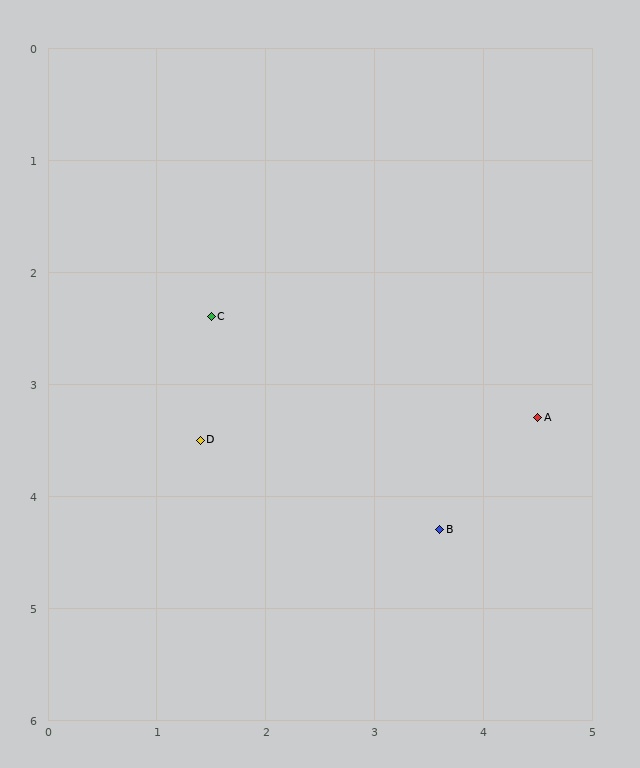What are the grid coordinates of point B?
Point B is at approximately (3.6, 4.3).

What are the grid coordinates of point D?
Point D is at approximately (1.4, 3.5).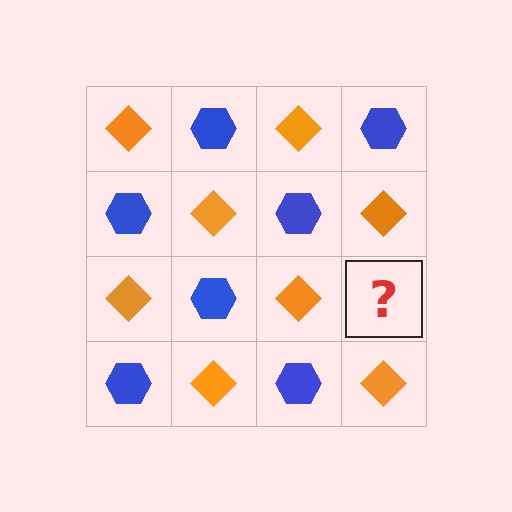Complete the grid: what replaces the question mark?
The question mark should be replaced with a blue hexagon.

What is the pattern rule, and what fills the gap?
The rule is that it alternates orange diamond and blue hexagon in a checkerboard pattern. The gap should be filled with a blue hexagon.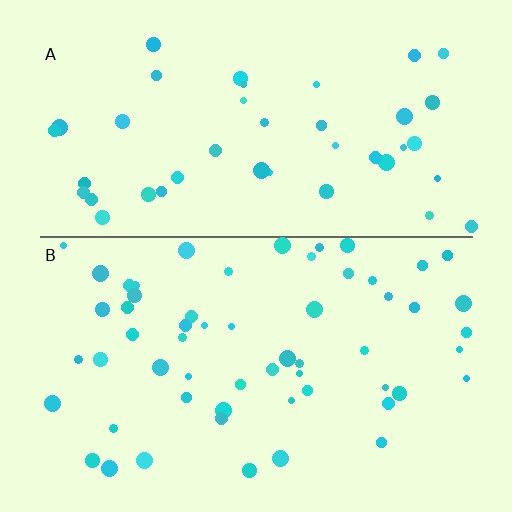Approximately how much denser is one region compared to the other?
Approximately 1.4× — region B over region A.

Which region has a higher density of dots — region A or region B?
B (the bottom).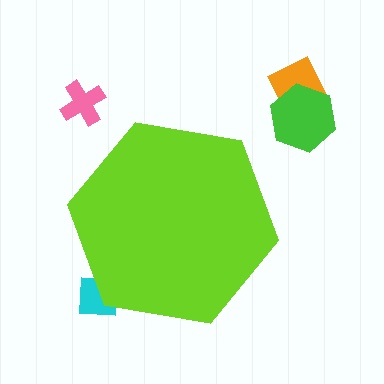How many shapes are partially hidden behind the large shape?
1 shape is partially hidden.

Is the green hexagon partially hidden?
No, the green hexagon is fully visible.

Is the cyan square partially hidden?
Yes, the cyan square is partially hidden behind the lime hexagon.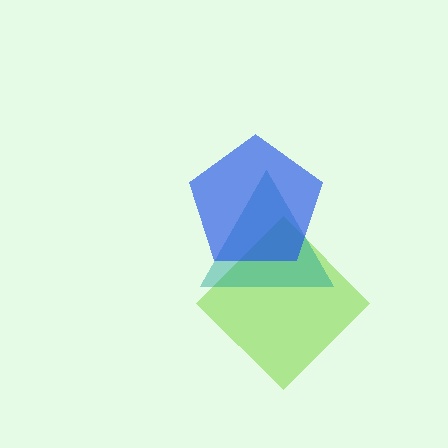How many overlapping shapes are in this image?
There are 3 overlapping shapes in the image.